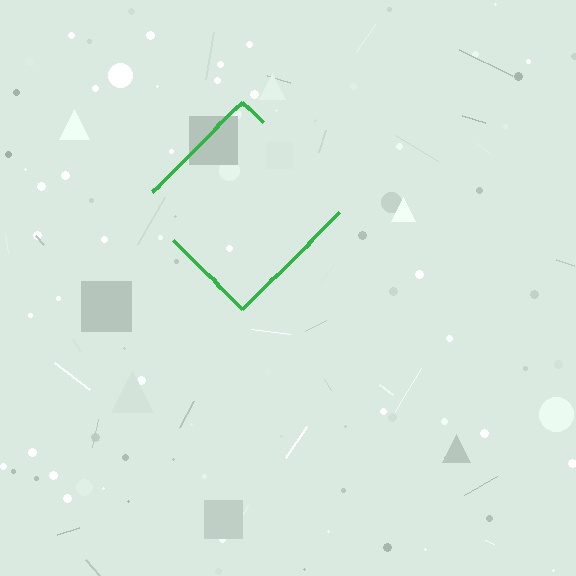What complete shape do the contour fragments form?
The contour fragments form a diamond.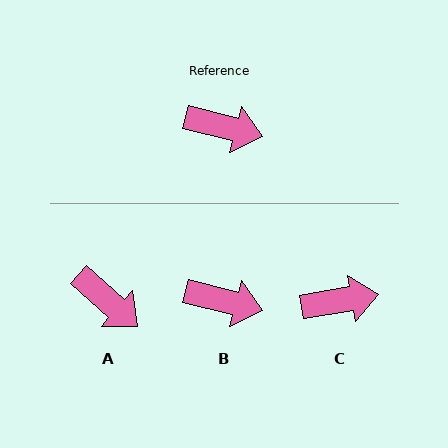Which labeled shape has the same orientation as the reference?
B.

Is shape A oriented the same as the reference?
No, it is off by about 27 degrees.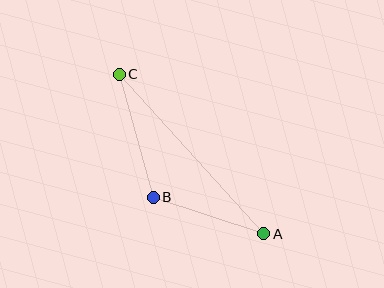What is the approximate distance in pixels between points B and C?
The distance between B and C is approximately 128 pixels.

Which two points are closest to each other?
Points A and B are closest to each other.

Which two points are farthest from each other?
Points A and C are farthest from each other.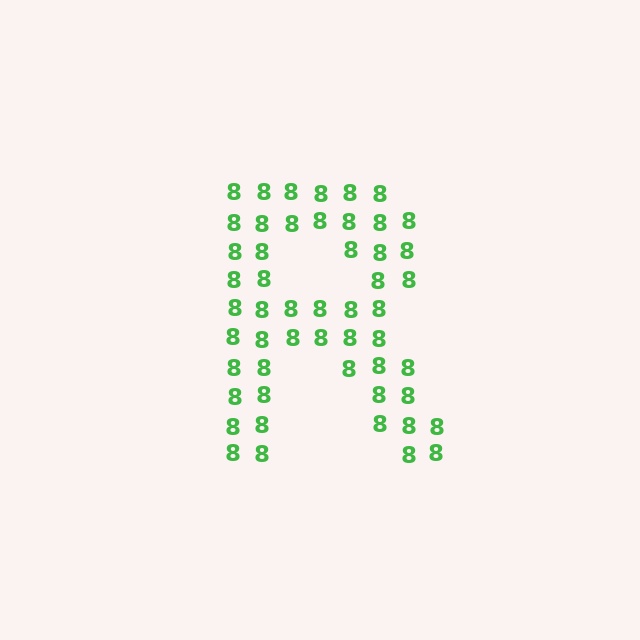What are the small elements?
The small elements are digit 8's.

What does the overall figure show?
The overall figure shows the letter R.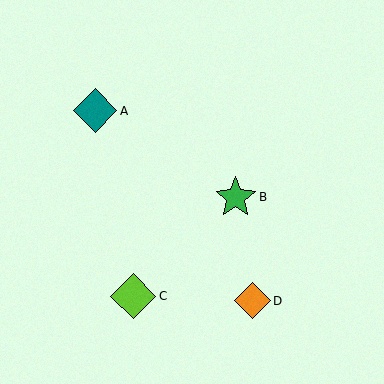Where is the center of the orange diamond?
The center of the orange diamond is at (253, 301).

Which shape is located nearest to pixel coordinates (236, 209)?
The green star (labeled B) at (236, 197) is nearest to that location.